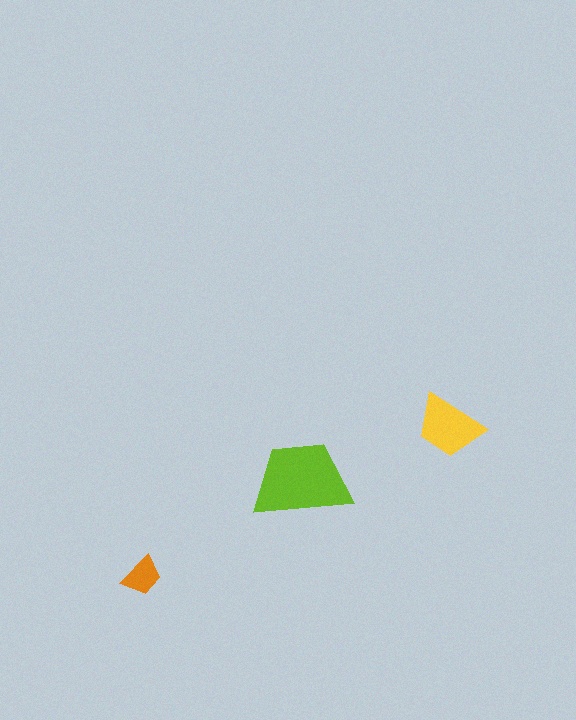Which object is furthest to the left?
The orange trapezoid is leftmost.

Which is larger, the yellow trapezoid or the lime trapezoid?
The lime one.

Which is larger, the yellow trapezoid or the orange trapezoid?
The yellow one.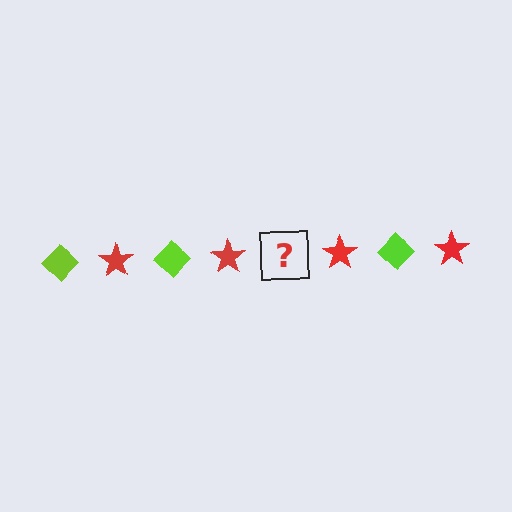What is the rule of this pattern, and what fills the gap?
The rule is that the pattern alternates between lime diamond and red star. The gap should be filled with a lime diamond.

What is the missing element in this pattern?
The missing element is a lime diamond.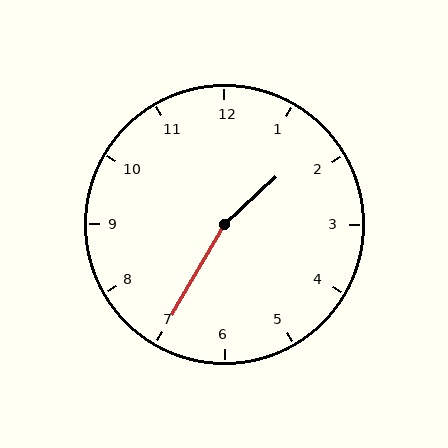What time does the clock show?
1:35.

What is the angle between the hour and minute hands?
Approximately 162 degrees.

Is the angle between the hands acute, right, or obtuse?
It is obtuse.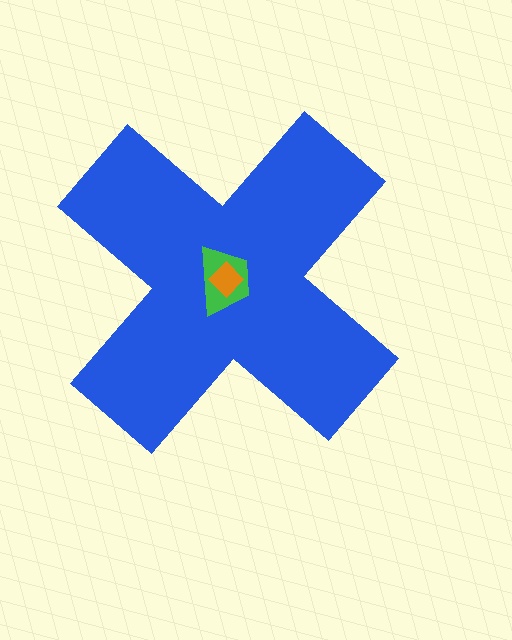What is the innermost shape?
The orange diamond.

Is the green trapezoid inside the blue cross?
Yes.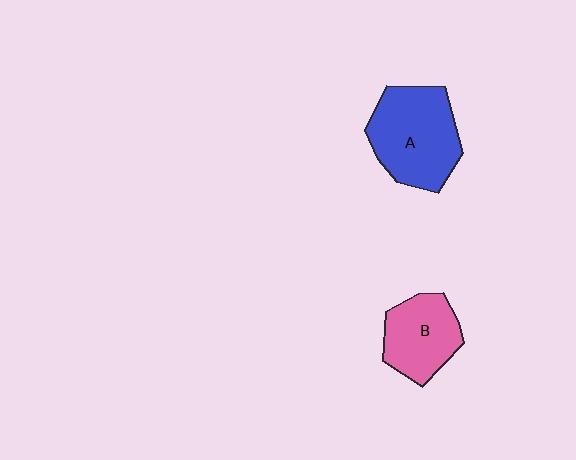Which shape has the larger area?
Shape A (blue).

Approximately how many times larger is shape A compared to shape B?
Approximately 1.4 times.